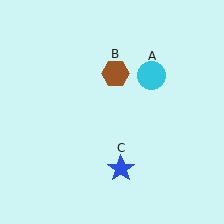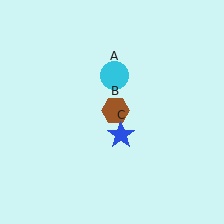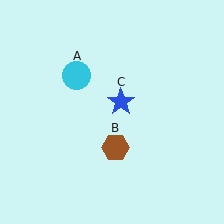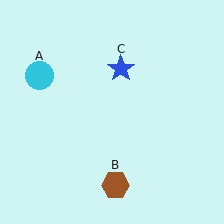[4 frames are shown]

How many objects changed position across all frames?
3 objects changed position: cyan circle (object A), brown hexagon (object B), blue star (object C).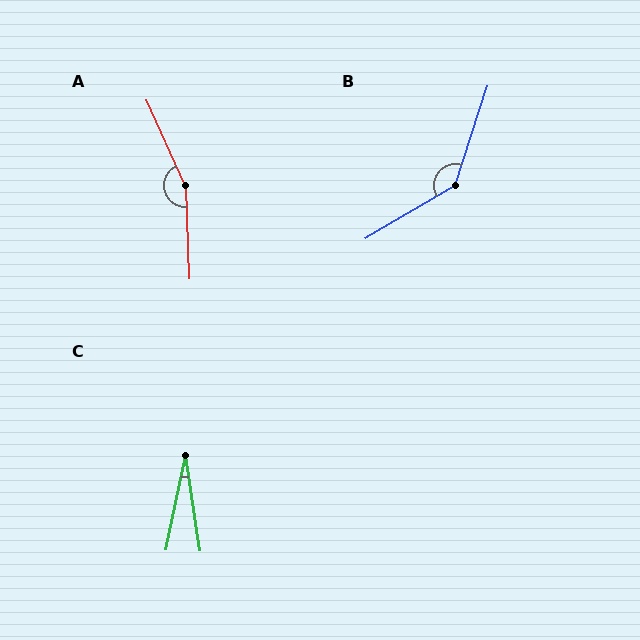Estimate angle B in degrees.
Approximately 138 degrees.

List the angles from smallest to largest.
C (20°), B (138°), A (158°).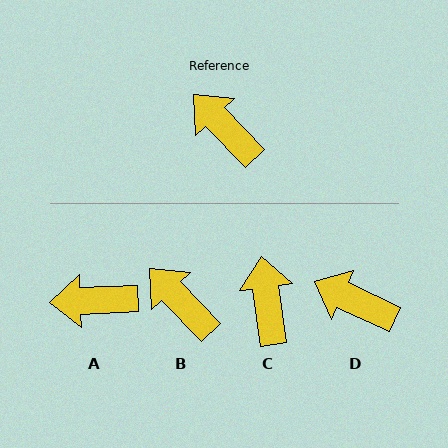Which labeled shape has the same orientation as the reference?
B.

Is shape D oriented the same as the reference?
No, it is off by about 21 degrees.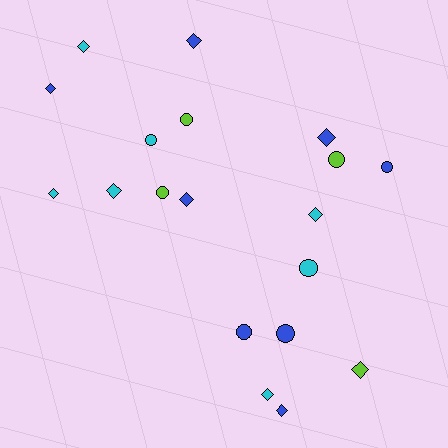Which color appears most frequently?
Blue, with 8 objects.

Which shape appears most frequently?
Diamond, with 11 objects.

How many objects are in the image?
There are 19 objects.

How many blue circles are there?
There are 3 blue circles.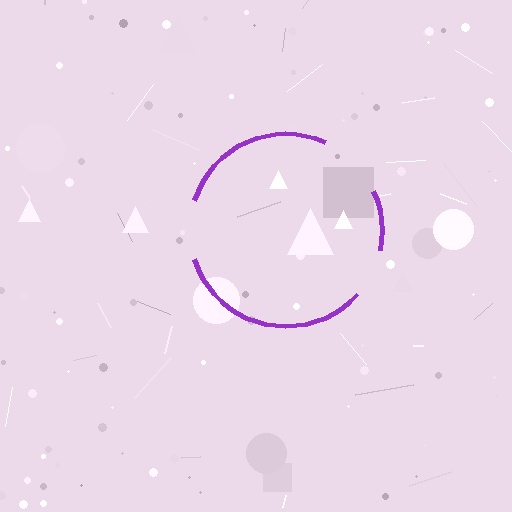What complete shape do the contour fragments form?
The contour fragments form a circle.